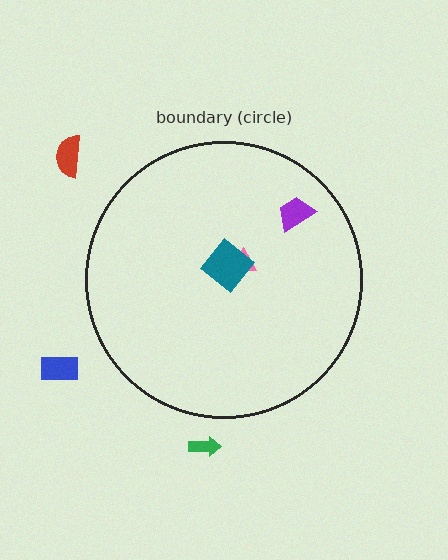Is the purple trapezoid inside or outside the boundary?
Inside.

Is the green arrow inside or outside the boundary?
Outside.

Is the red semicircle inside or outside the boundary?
Outside.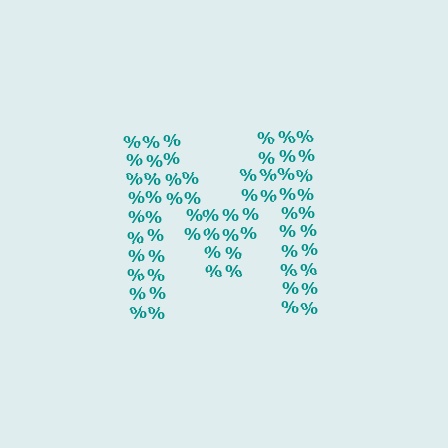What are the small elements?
The small elements are percent signs.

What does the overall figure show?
The overall figure shows the letter M.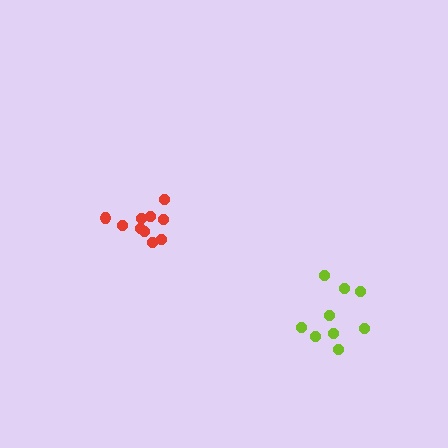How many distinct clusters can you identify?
There are 2 distinct clusters.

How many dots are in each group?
Group 1: 9 dots, Group 2: 10 dots (19 total).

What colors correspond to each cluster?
The clusters are colored: lime, red.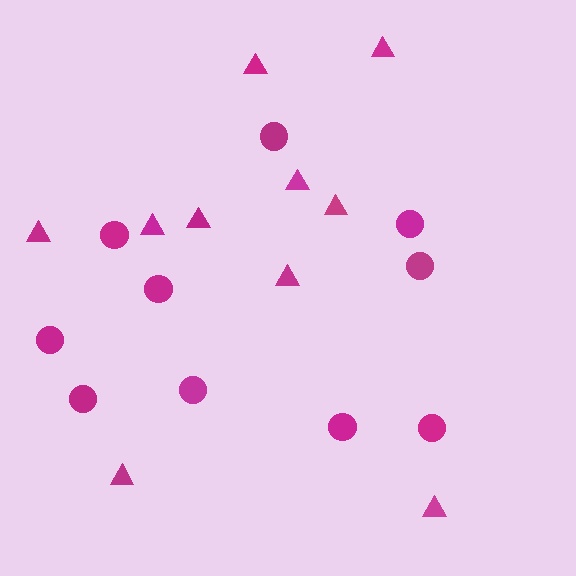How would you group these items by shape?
There are 2 groups: one group of circles (10) and one group of triangles (10).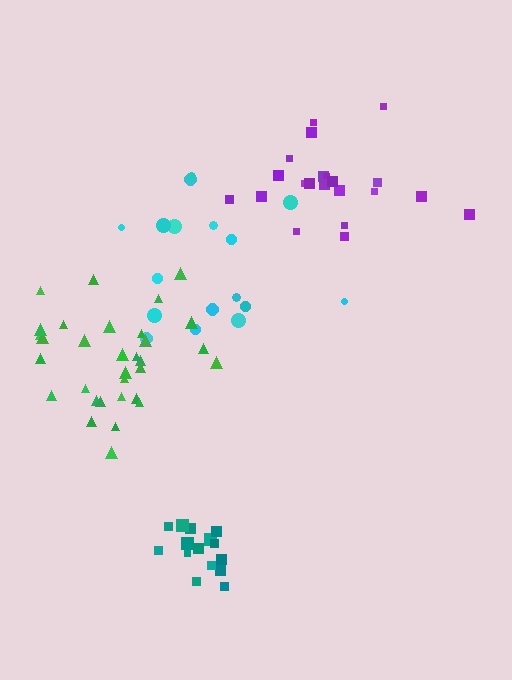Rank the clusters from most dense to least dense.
teal, green, purple, cyan.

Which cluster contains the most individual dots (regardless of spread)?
Green (32).